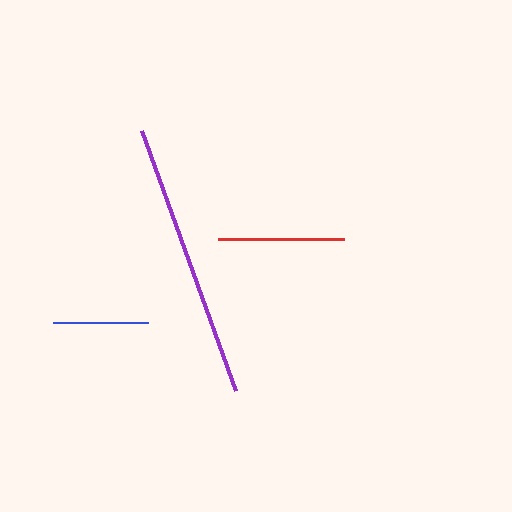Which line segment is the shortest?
The blue line is the shortest at approximately 95 pixels.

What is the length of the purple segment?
The purple segment is approximately 276 pixels long.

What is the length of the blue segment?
The blue segment is approximately 95 pixels long.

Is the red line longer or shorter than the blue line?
The red line is longer than the blue line.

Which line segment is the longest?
The purple line is the longest at approximately 276 pixels.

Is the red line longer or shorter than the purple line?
The purple line is longer than the red line.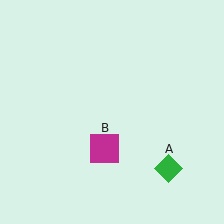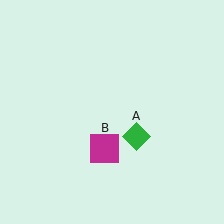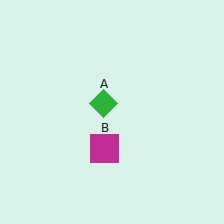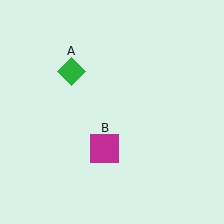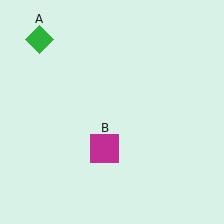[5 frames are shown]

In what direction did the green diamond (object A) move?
The green diamond (object A) moved up and to the left.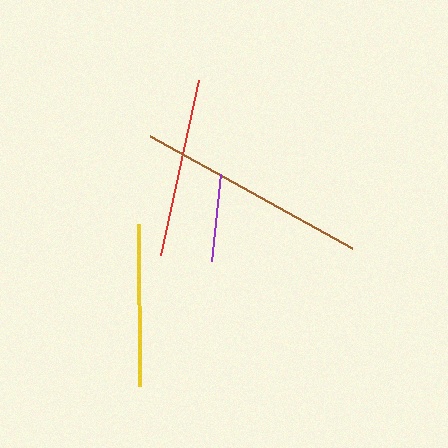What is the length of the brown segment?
The brown segment is approximately 231 pixels long.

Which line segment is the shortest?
The purple line is the shortest at approximately 87 pixels.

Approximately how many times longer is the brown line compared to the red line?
The brown line is approximately 1.3 times the length of the red line.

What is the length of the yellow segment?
The yellow segment is approximately 162 pixels long.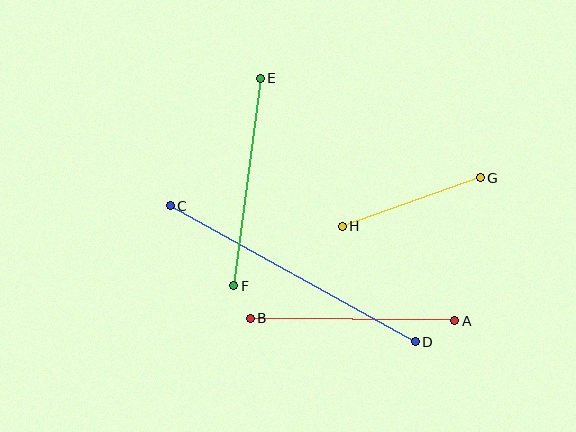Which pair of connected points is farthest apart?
Points C and D are farthest apart.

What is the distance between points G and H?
The distance is approximately 146 pixels.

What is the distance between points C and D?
The distance is approximately 281 pixels.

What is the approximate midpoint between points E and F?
The midpoint is at approximately (247, 182) pixels.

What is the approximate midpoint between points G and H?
The midpoint is at approximately (411, 202) pixels.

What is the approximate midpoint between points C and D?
The midpoint is at approximately (293, 274) pixels.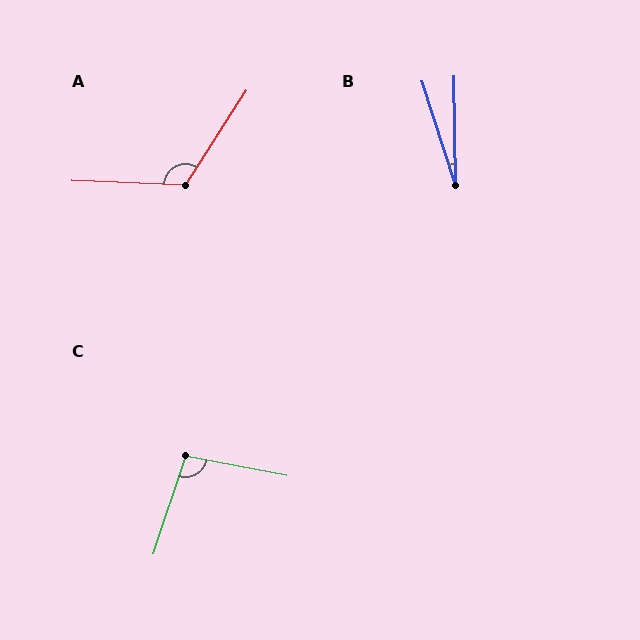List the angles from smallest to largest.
B (17°), C (97°), A (121°).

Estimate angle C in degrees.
Approximately 97 degrees.